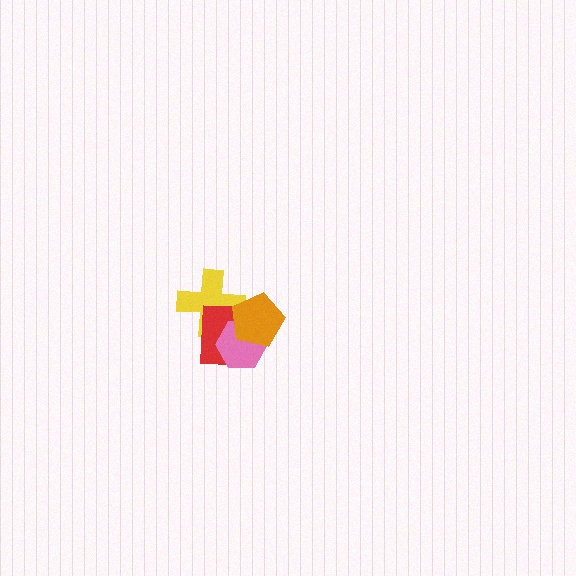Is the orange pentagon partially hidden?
No, no other shape covers it.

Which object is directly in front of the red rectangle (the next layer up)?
The pink hexagon is directly in front of the red rectangle.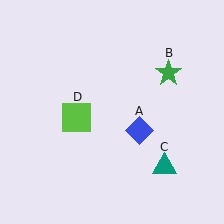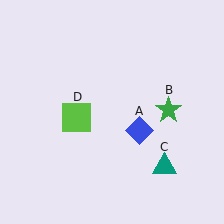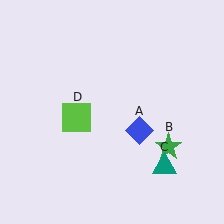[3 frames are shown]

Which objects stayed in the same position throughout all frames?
Blue diamond (object A) and teal triangle (object C) and lime square (object D) remained stationary.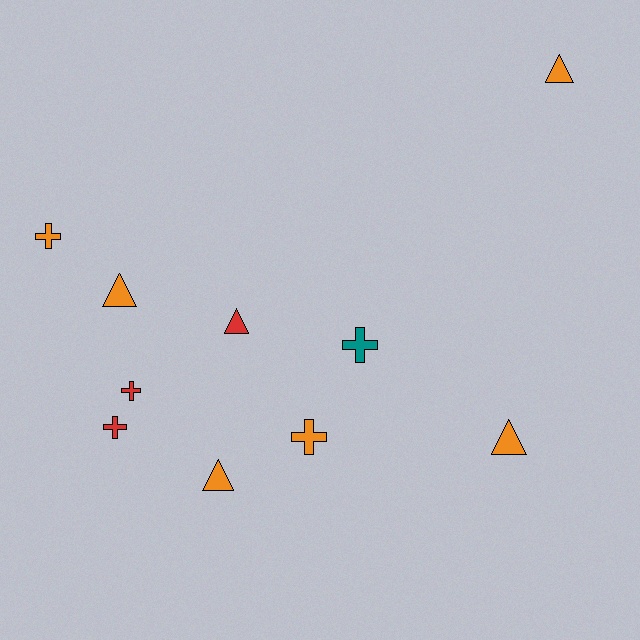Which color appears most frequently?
Orange, with 6 objects.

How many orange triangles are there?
There are 4 orange triangles.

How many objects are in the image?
There are 10 objects.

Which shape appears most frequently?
Cross, with 5 objects.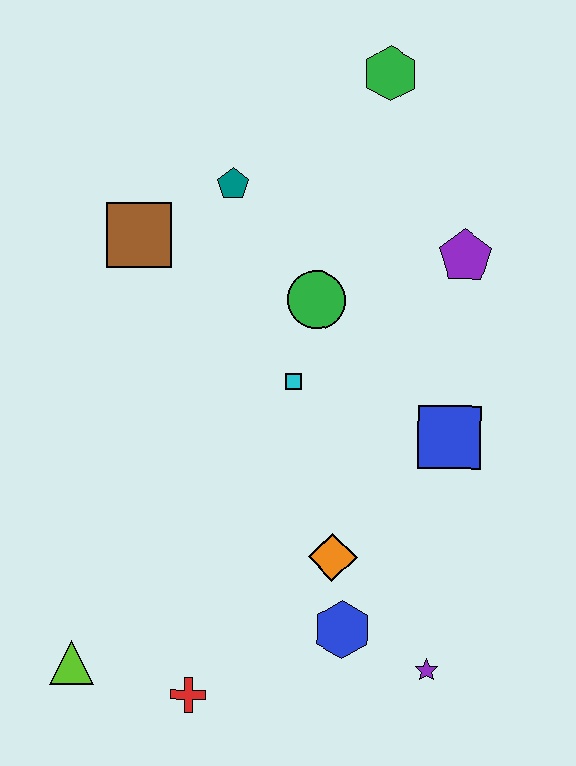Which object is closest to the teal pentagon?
The brown square is closest to the teal pentagon.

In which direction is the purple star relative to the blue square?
The purple star is below the blue square.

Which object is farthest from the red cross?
The green hexagon is farthest from the red cross.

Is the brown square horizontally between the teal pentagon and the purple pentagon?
No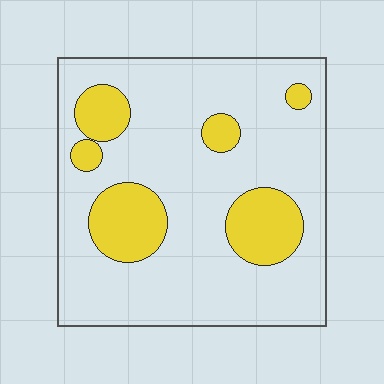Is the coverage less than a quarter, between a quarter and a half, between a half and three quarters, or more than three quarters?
Less than a quarter.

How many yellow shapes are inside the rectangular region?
6.